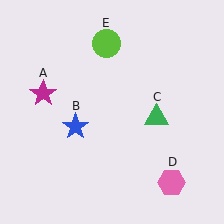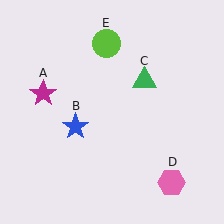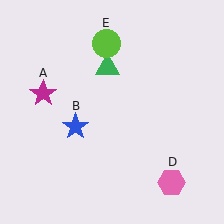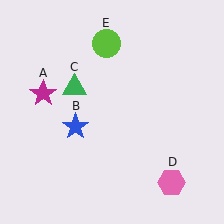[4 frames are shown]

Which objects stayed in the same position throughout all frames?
Magenta star (object A) and blue star (object B) and pink hexagon (object D) and lime circle (object E) remained stationary.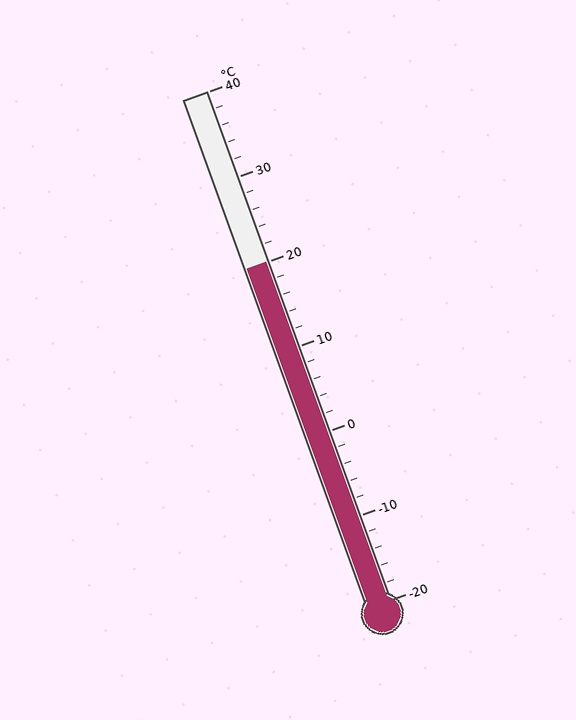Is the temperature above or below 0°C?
The temperature is above 0°C.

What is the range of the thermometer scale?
The thermometer scale ranges from -20°C to 40°C.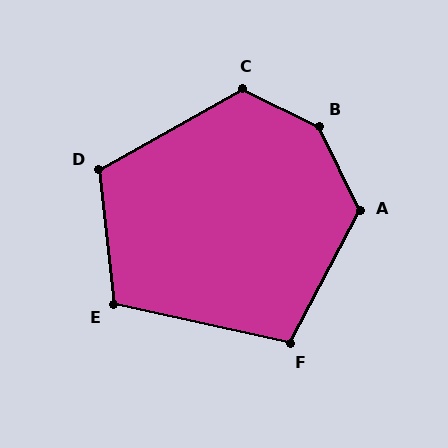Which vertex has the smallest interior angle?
F, at approximately 105 degrees.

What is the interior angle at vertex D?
Approximately 113 degrees (obtuse).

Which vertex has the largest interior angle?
B, at approximately 142 degrees.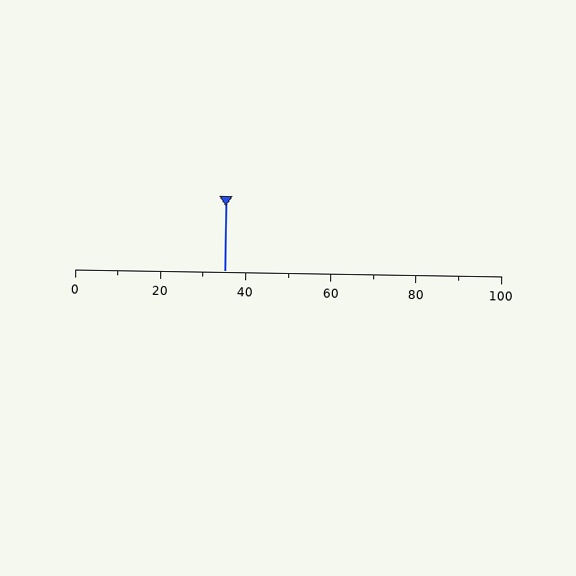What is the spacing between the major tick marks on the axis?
The major ticks are spaced 20 apart.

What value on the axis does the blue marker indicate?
The marker indicates approximately 35.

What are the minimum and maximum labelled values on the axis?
The axis runs from 0 to 100.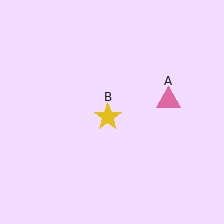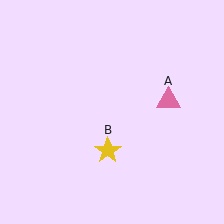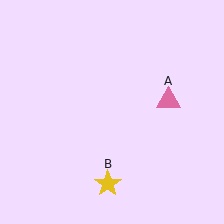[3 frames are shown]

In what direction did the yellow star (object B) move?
The yellow star (object B) moved down.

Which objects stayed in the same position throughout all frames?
Pink triangle (object A) remained stationary.